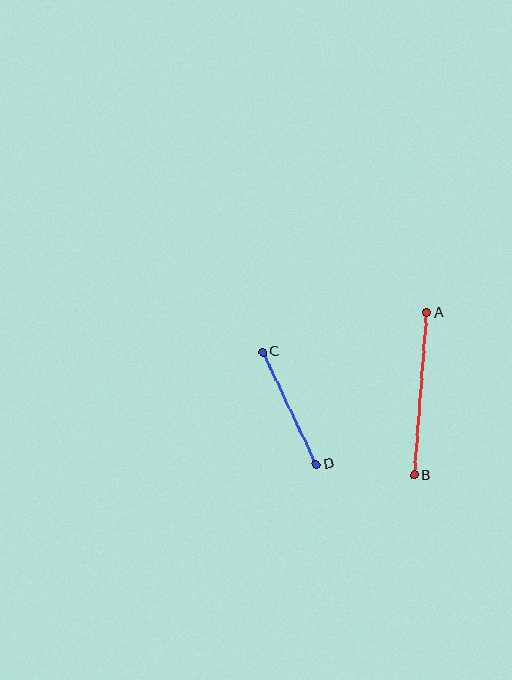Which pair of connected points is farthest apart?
Points A and B are farthest apart.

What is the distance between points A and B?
The distance is approximately 163 pixels.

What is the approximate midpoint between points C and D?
The midpoint is at approximately (289, 408) pixels.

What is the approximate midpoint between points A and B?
The midpoint is at approximately (420, 394) pixels.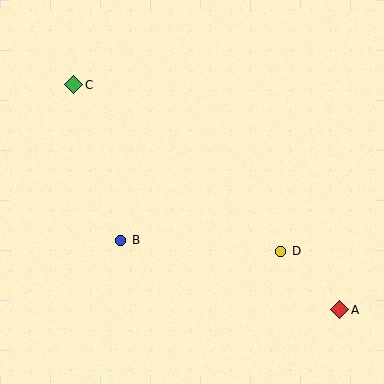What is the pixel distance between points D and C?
The distance between D and C is 266 pixels.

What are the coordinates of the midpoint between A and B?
The midpoint between A and B is at (230, 275).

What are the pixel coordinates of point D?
Point D is at (281, 251).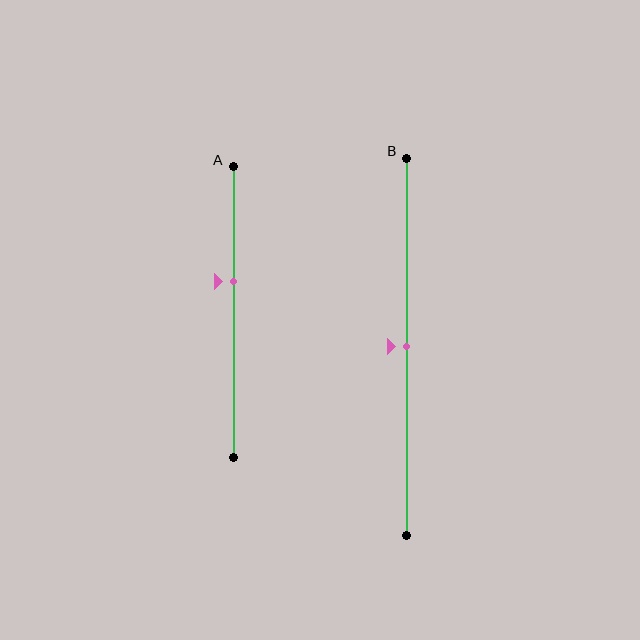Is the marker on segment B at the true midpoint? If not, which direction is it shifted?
Yes, the marker on segment B is at the true midpoint.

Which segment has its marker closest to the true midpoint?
Segment B has its marker closest to the true midpoint.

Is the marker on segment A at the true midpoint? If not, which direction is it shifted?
No, the marker on segment A is shifted upward by about 11% of the segment length.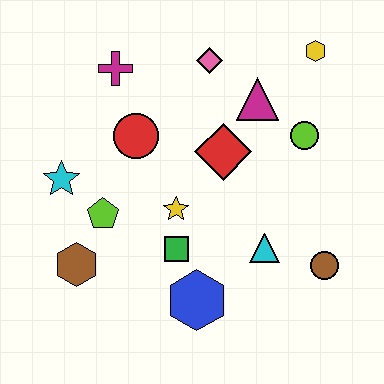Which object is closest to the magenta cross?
The red circle is closest to the magenta cross.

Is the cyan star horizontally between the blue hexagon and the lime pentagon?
No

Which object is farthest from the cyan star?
The yellow hexagon is farthest from the cyan star.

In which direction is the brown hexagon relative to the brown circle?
The brown hexagon is to the left of the brown circle.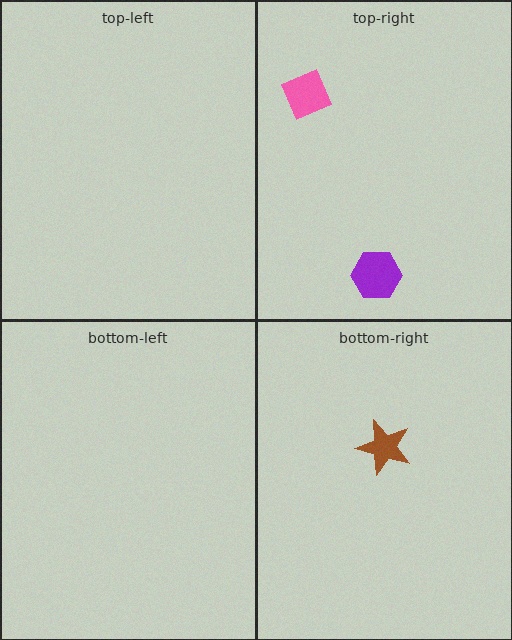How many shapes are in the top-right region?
2.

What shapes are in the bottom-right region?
The brown star.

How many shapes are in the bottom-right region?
1.